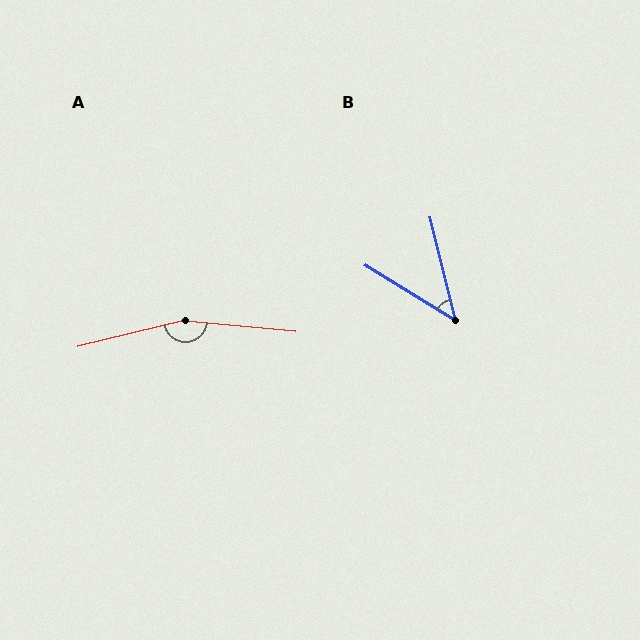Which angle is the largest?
A, at approximately 161 degrees.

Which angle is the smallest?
B, at approximately 45 degrees.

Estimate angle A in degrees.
Approximately 161 degrees.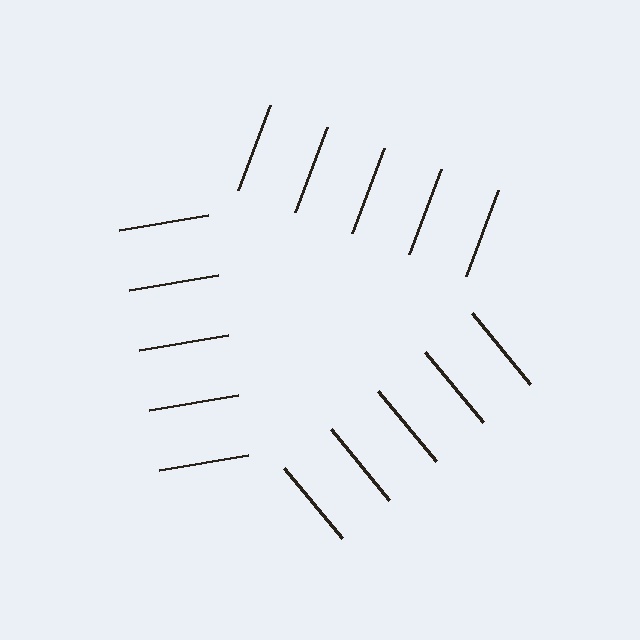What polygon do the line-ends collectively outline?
An illusory triangle — the line segments terminate on its edges but no continuous stroke is drawn.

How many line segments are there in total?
15 — 5 along each of the 3 edges.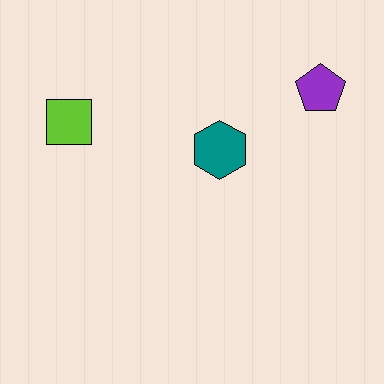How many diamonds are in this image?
There are no diamonds.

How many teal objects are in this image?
There is 1 teal object.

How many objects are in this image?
There are 3 objects.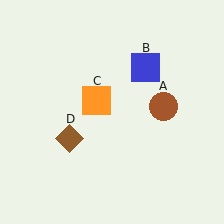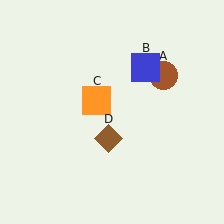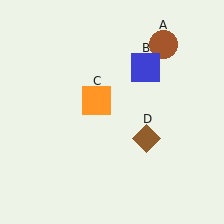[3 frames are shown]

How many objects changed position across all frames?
2 objects changed position: brown circle (object A), brown diamond (object D).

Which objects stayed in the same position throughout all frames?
Blue square (object B) and orange square (object C) remained stationary.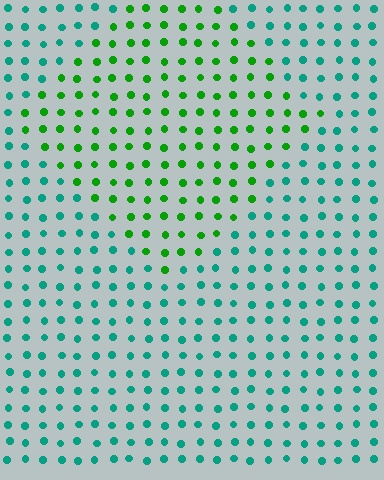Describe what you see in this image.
The image is filled with small teal elements in a uniform arrangement. A diamond-shaped region is visible where the elements are tinted to a slightly different hue, forming a subtle color boundary.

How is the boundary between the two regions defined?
The boundary is defined purely by a slight shift in hue (about 48 degrees). Spacing, size, and orientation are identical on both sides.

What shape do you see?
I see a diamond.